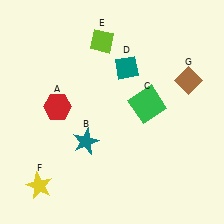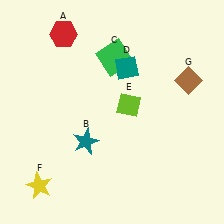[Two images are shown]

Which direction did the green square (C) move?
The green square (C) moved up.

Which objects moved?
The objects that moved are: the red hexagon (A), the green square (C), the lime diamond (E).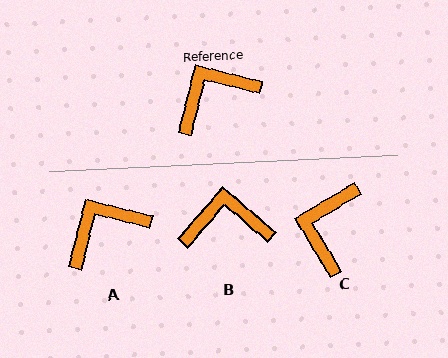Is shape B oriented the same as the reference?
No, it is off by about 27 degrees.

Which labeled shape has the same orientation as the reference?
A.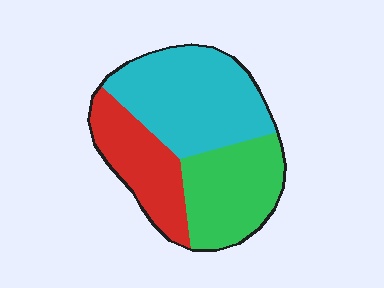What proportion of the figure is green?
Green takes up about one third (1/3) of the figure.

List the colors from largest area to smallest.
From largest to smallest: cyan, green, red.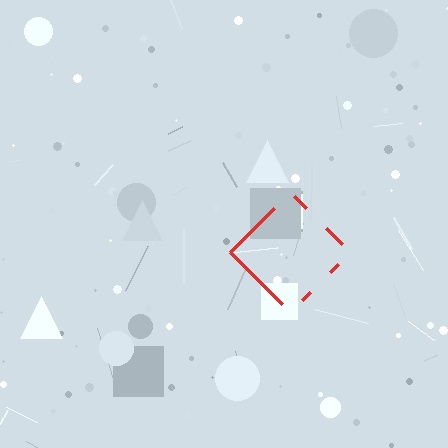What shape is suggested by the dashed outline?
The dashed outline suggests a diamond.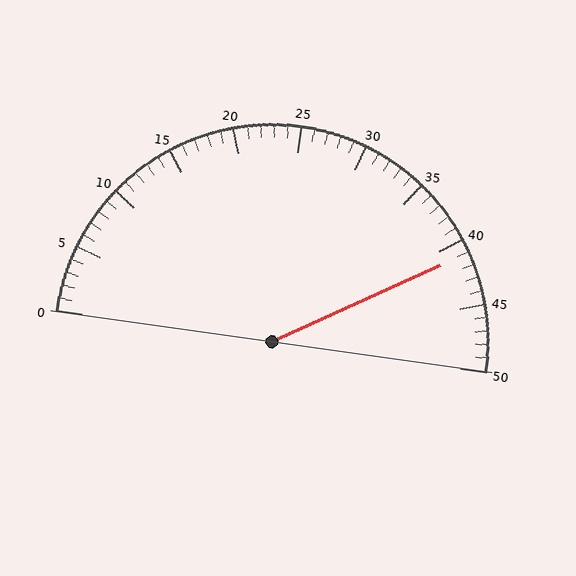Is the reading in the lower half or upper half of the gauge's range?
The reading is in the upper half of the range (0 to 50).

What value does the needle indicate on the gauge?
The needle indicates approximately 41.